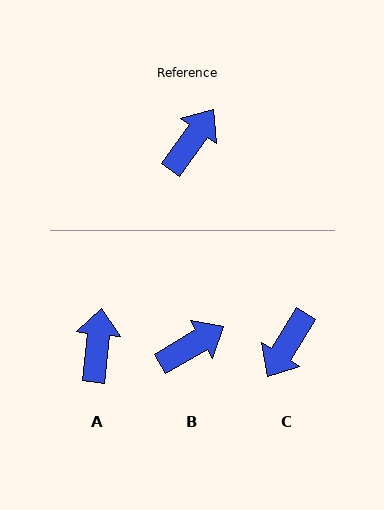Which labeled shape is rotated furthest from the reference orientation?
C, about 177 degrees away.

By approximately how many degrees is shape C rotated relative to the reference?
Approximately 177 degrees clockwise.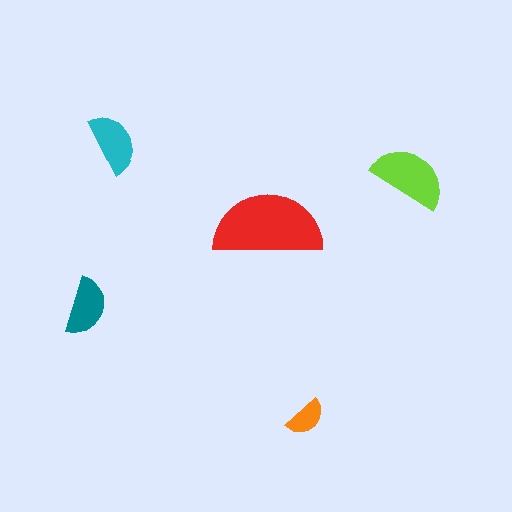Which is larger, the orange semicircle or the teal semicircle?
The teal one.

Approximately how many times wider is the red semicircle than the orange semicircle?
About 2.5 times wider.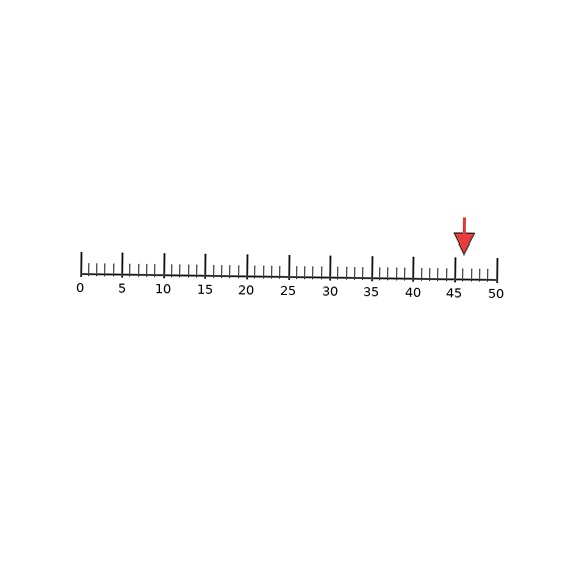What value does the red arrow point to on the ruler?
The red arrow points to approximately 46.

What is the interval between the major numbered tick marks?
The major tick marks are spaced 5 units apart.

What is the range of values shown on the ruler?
The ruler shows values from 0 to 50.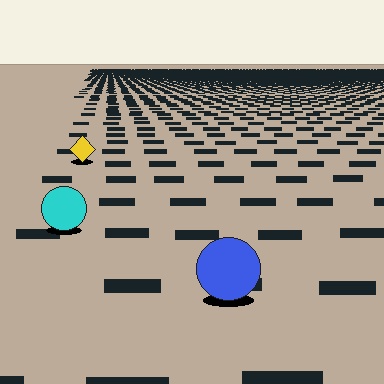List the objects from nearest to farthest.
From nearest to farthest: the blue circle, the cyan circle, the yellow diamond.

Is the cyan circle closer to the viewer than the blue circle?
No. The blue circle is closer — you can tell from the texture gradient: the ground texture is coarser near it.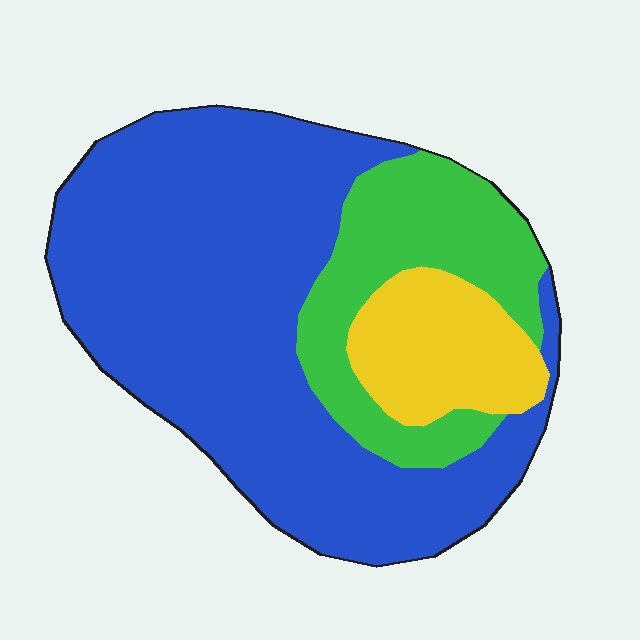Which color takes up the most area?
Blue, at roughly 65%.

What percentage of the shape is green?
Green covers about 20% of the shape.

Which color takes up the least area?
Yellow, at roughly 15%.